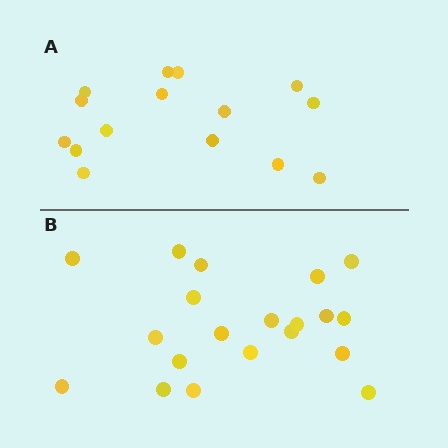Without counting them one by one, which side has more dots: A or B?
Region B (the bottom region) has more dots.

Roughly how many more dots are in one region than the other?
Region B has about 5 more dots than region A.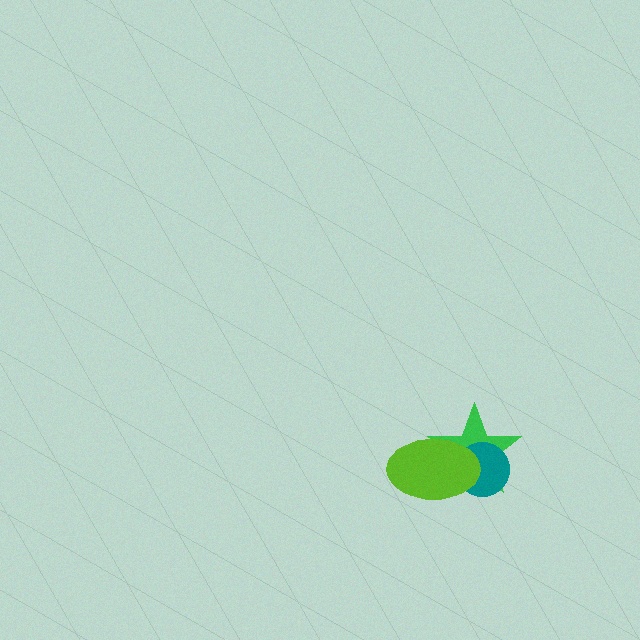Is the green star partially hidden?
Yes, it is partially covered by another shape.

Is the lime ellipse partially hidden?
No, no other shape covers it.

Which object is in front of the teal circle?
The lime ellipse is in front of the teal circle.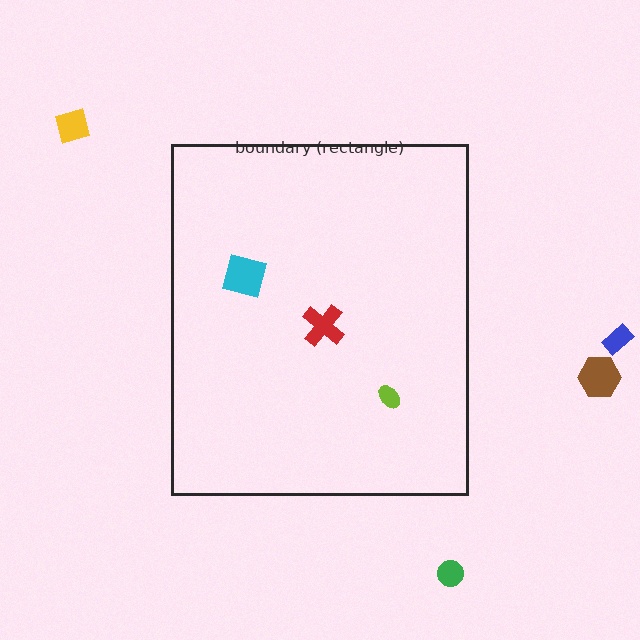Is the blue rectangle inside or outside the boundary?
Outside.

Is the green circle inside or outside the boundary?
Outside.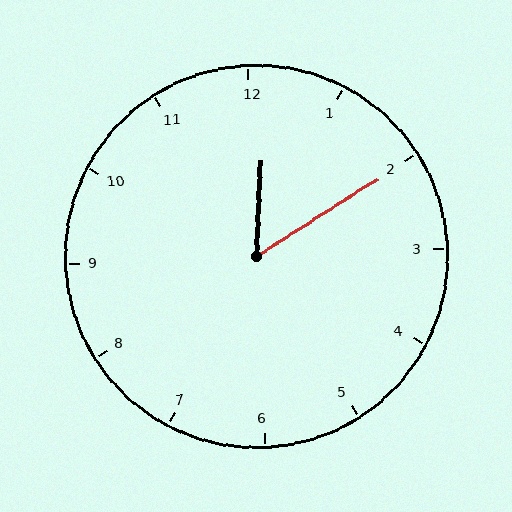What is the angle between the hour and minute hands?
Approximately 55 degrees.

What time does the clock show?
12:10.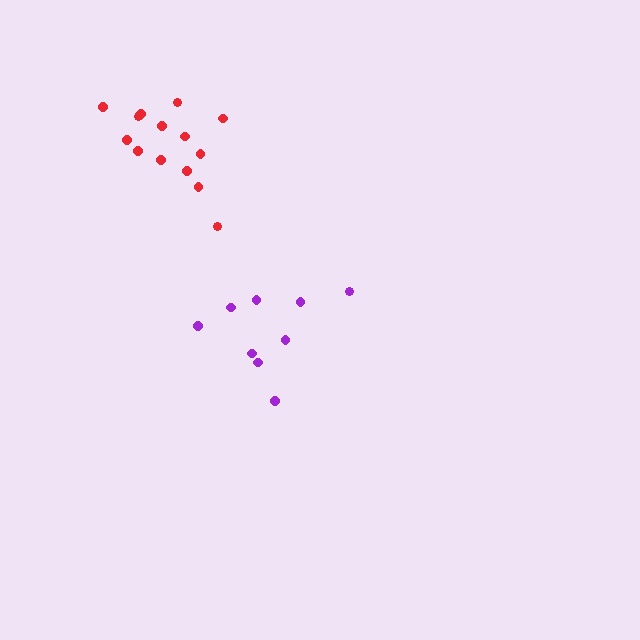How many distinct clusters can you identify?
There are 2 distinct clusters.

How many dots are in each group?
Group 1: 14 dots, Group 2: 9 dots (23 total).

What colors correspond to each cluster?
The clusters are colored: red, purple.